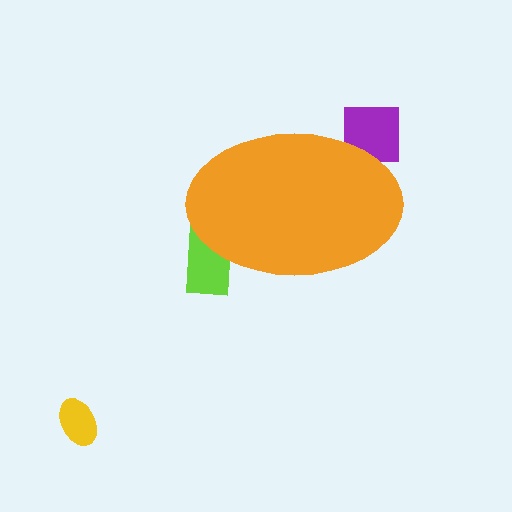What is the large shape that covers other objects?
An orange ellipse.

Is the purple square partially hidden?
Yes, the purple square is partially hidden behind the orange ellipse.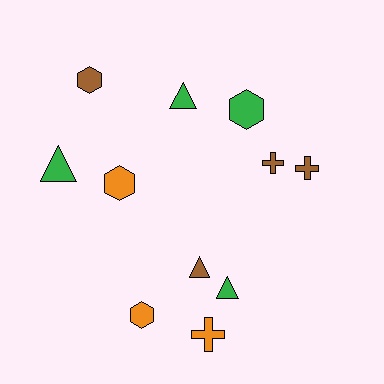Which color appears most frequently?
Brown, with 4 objects.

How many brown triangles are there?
There is 1 brown triangle.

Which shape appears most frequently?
Triangle, with 4 objects.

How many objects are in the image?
There are 11 objects.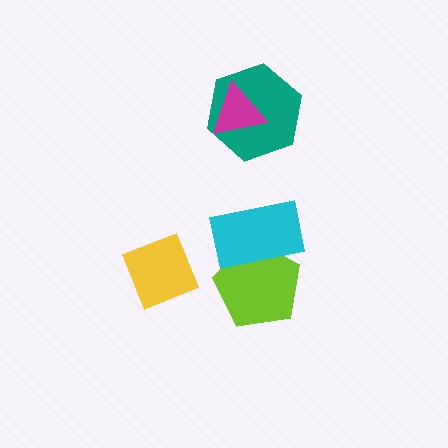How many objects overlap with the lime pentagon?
1 object overlaps with the lime pentagon.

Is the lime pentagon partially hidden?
Yes, it is partially covered by another shape.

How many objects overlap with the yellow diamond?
0 objects overlap with the yellow diamond.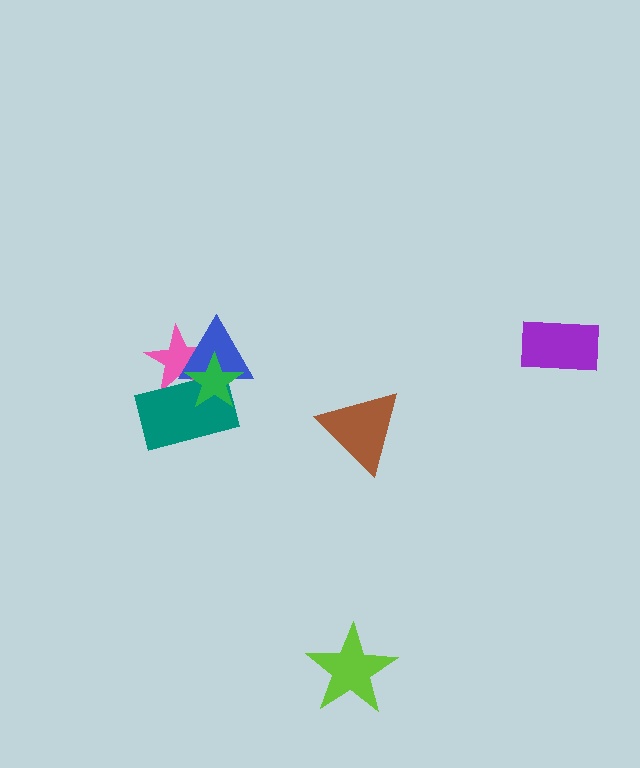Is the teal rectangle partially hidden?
Yes, it is partially covered by another shape.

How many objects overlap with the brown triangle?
0 objects overlap with the brown triangle.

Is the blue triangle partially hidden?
Yes, it is partially covered by another shape.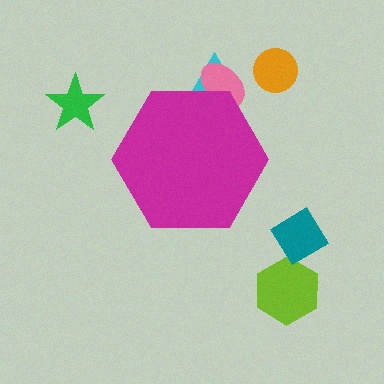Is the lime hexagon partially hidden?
No, the lime hexagon is fully visible.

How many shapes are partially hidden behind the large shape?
2 shapes are partially hidden.